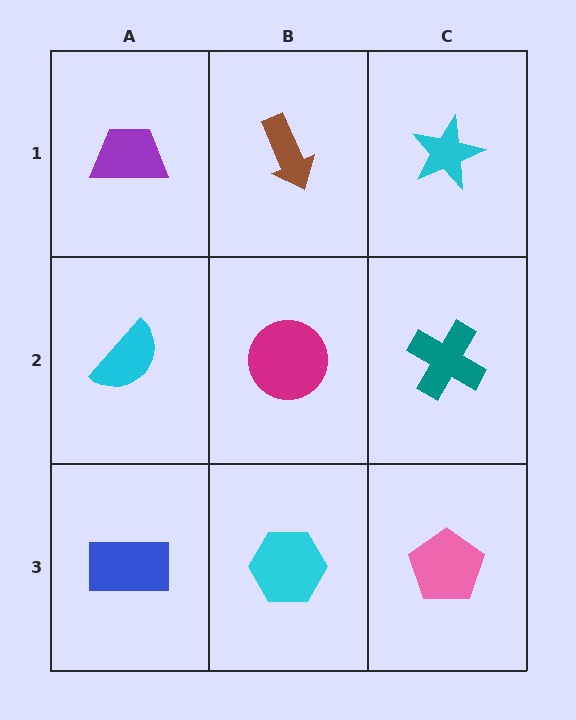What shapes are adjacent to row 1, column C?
A teal cross (row 2, column C), a brown arrow (row 1, column B).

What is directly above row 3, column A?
A cyan semicircle.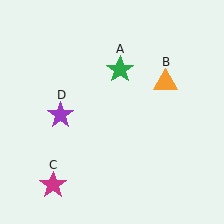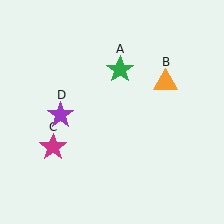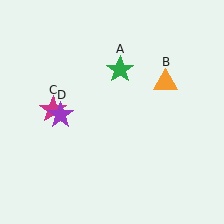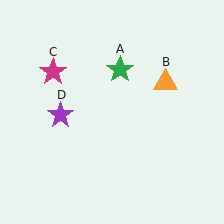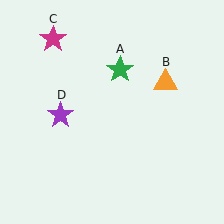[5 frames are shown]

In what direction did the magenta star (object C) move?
The magenta star (object C) moved up.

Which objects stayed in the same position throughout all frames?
Green star (object A) and orange triangle (object B) and purple star (object D) remained stationary.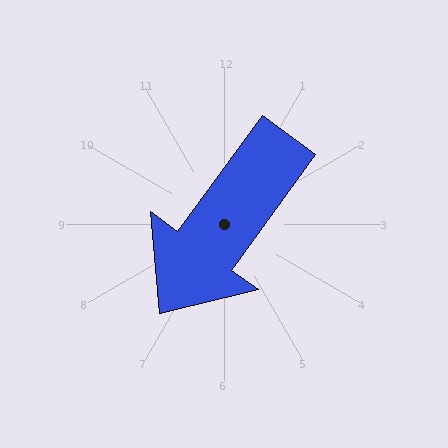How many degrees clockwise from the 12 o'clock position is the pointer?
Approximately 216 degrees.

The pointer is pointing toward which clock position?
Roughly 7 o'clock.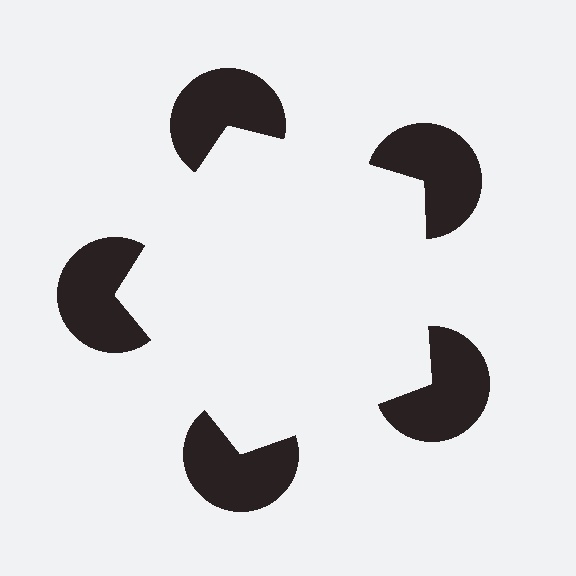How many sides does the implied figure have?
5 sides.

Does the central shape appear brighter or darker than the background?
It typically appears slightly brighter than the background, even though no actual brightness change is drawn.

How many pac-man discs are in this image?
There are 5 — one at each vertex of the illusory pentagon.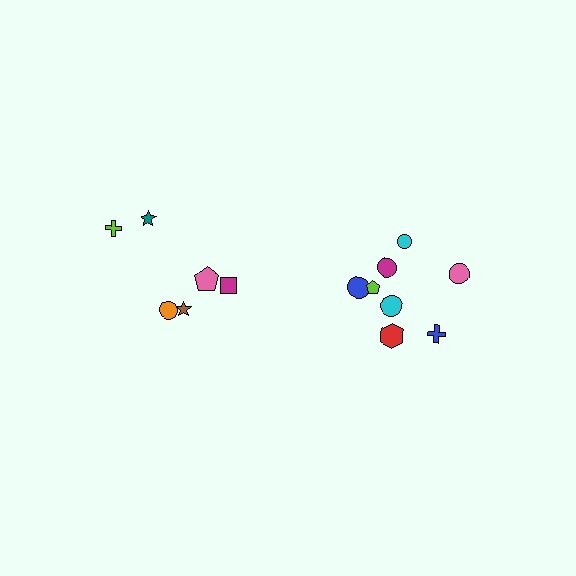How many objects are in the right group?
There are 8 objects.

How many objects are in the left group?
There are 6 objects.